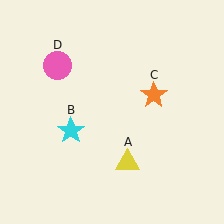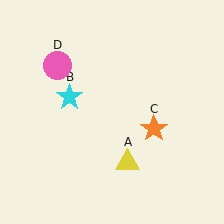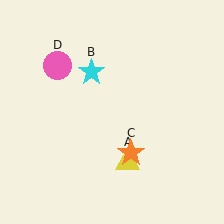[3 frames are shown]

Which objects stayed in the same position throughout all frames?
Yellow triangle (object A) and pink circle (object D) remained stationary.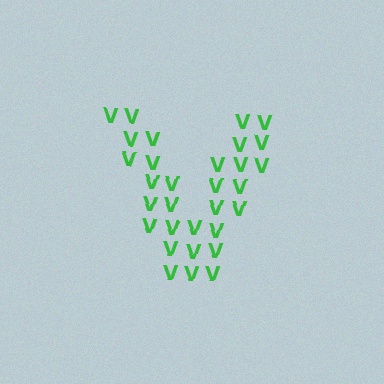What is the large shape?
The large shape is the letter V.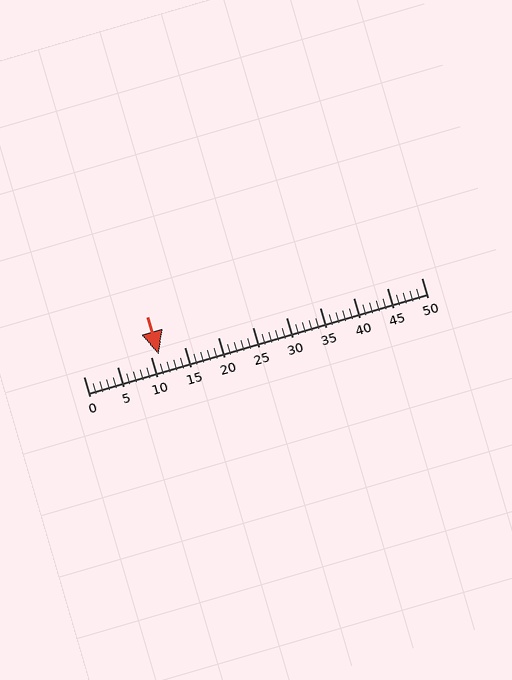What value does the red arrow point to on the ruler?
The red arrow points to approximately 11.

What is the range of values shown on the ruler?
The ruler shows values from 0 to 50.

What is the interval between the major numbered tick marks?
The major tick marks are spaced 5 units apart.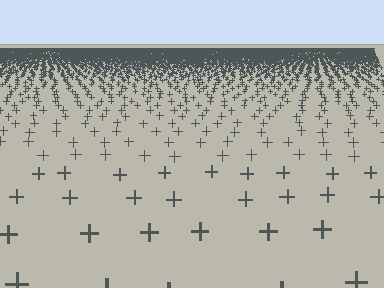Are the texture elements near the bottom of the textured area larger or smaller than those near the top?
Larger. Near the bottom, elements are closer to the viewer and appear at a bigger on-screen size.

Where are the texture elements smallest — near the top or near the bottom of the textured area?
Near the top.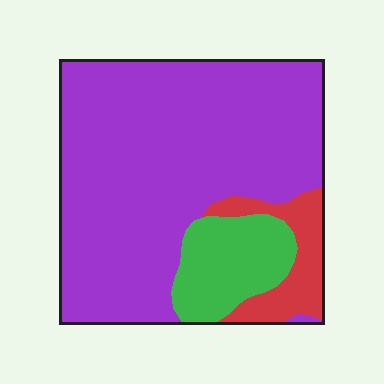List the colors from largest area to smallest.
From largest to smallest: purple, green, red.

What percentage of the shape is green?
Green takes up about one eighth (1/8) of the shape.